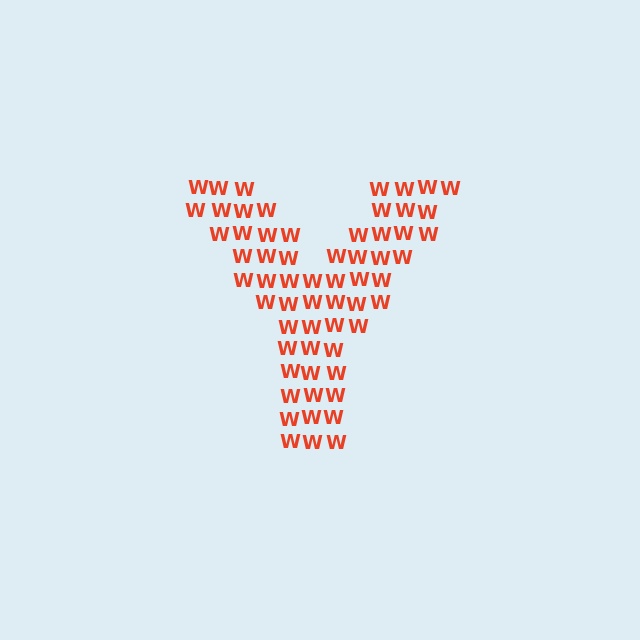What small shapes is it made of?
It is made of small letter W's.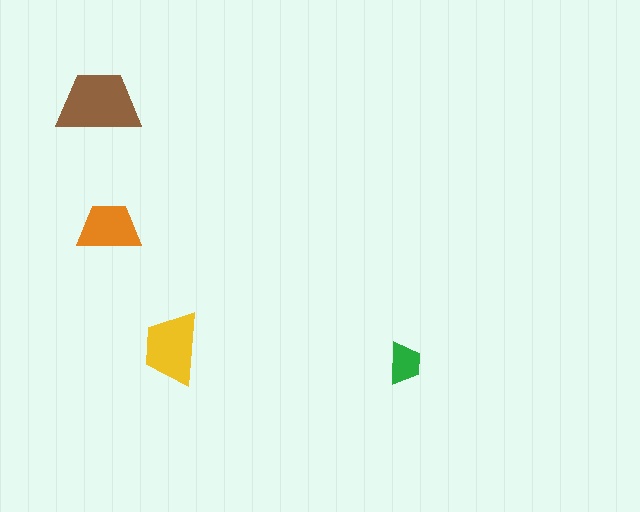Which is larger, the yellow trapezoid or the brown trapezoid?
The brown one.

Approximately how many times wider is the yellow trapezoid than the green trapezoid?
About 1.5 times wider.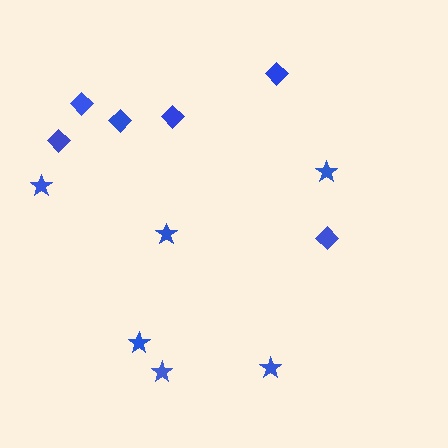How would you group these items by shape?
There are 2 groups: one group of stars (6) and one group of diamonds (6).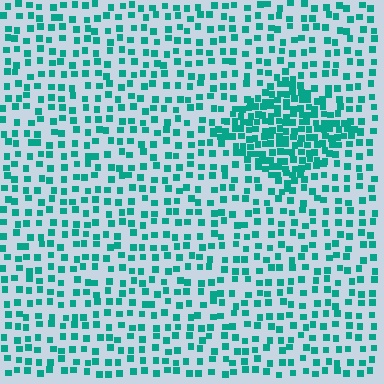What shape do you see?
I see a diamond.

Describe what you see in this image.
The image contains small teal elements arranged at two different densities. A diamond-shaped region is visible where the elements are more densely packed than the surrounding area.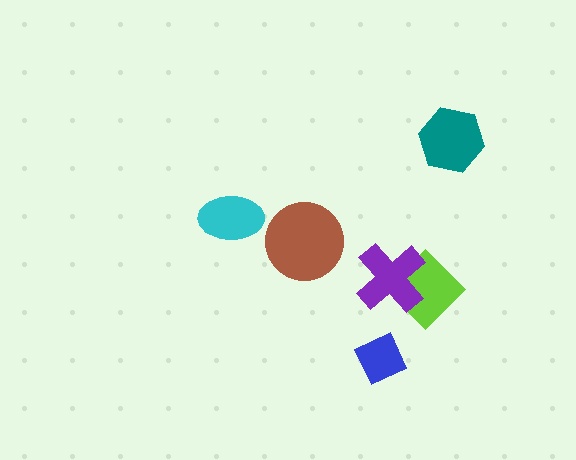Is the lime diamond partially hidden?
Yes, it is partially covered by another shape.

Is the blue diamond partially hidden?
No, no other shape covers it.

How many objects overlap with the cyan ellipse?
0 objects overlap with the cyan ellipse.